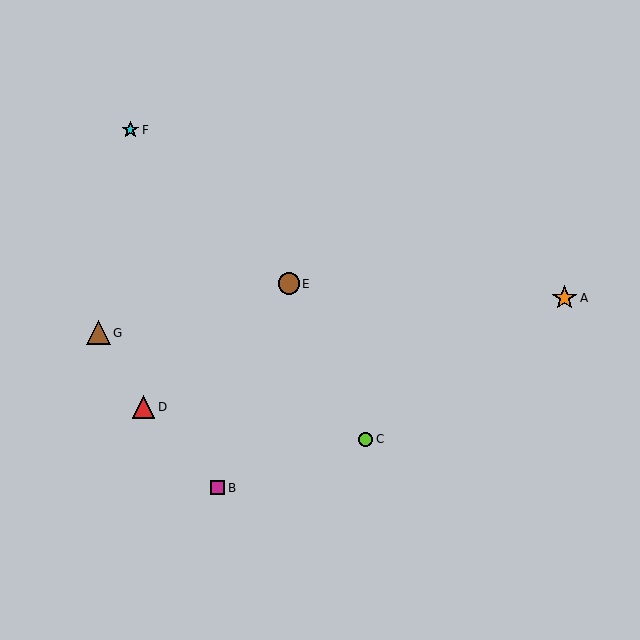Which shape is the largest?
The orange star (labeled A) is the largest.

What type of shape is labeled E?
Shape E is a brown circle.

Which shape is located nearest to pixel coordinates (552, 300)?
The orange star (labeled A) at (565, 298) is nearest to that location.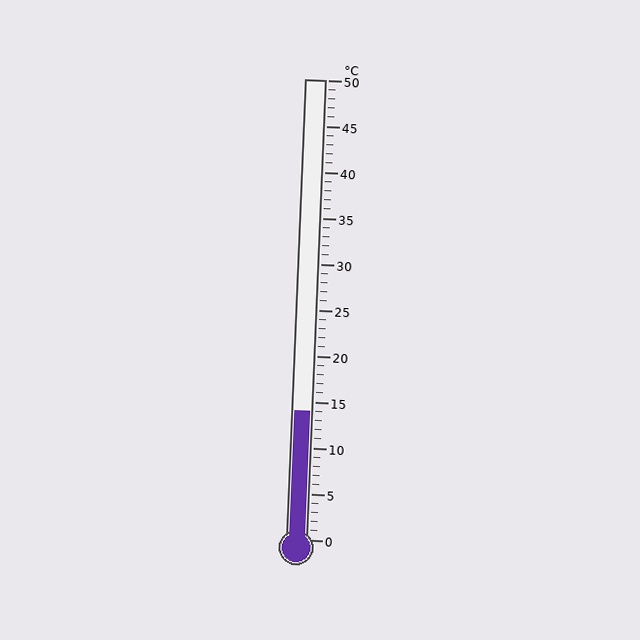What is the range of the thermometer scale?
The thermometer scale ranges from 0°C to 50°C.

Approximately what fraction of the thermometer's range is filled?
The thermometer is filled to approximately 30% of its range.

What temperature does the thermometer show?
The thermometer shows approximately 14°C.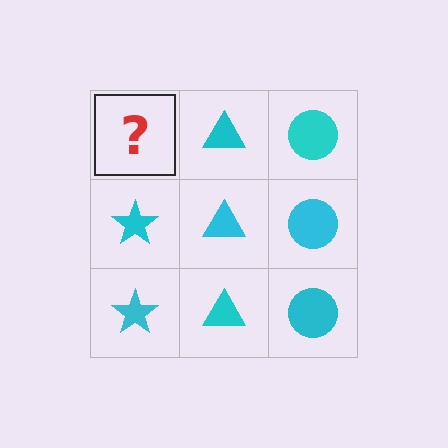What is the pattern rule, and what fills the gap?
The rule is that each column has a consistent shape. The gap should be filled with a cyan star.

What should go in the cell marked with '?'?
The missing cell should contain a cyan star.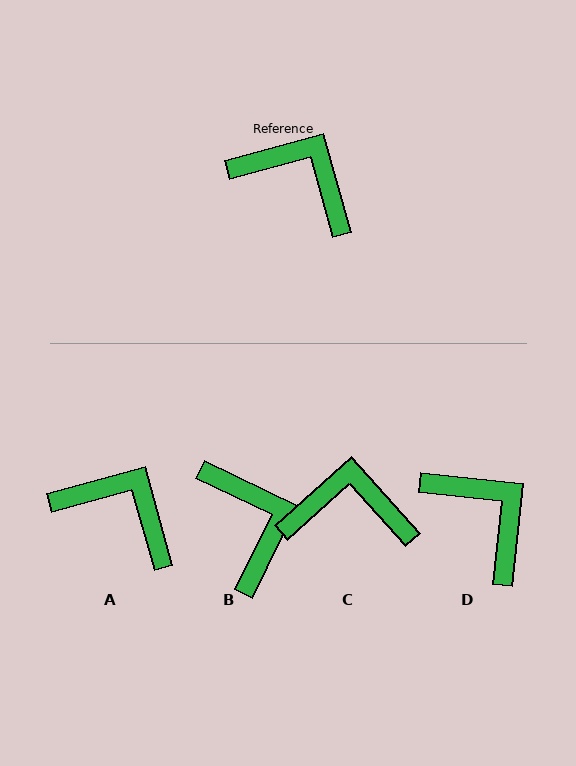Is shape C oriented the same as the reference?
No, it is off by about 26 degrees.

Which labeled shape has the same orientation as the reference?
A.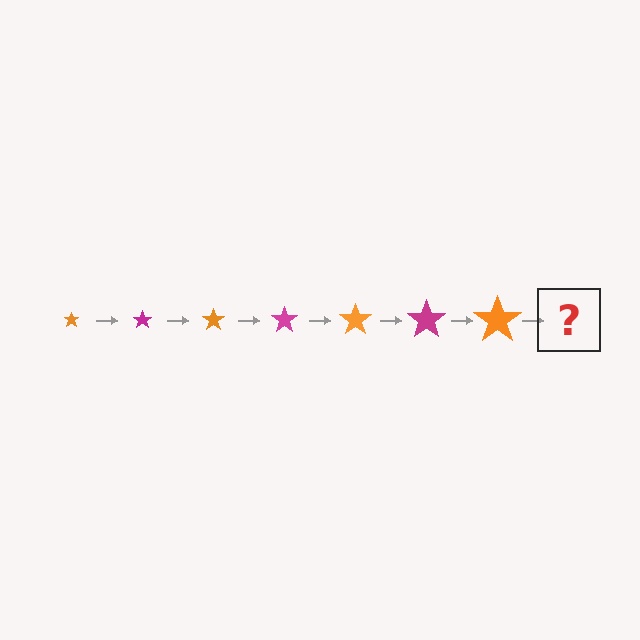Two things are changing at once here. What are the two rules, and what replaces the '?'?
The two rules are that the star grows larger each step and the color cycles through orange and magenta. The '?' should be a magenta star, larger than the previous one.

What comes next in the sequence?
The next element should be a magenta star, larger than the previous one.